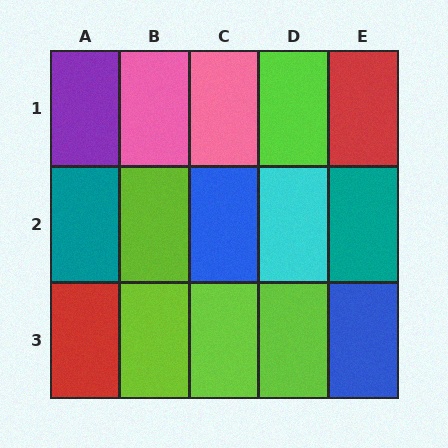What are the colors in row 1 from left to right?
Purple, pink, pink, lime, red.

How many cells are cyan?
1 cell is cyan.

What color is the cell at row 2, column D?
Cyan.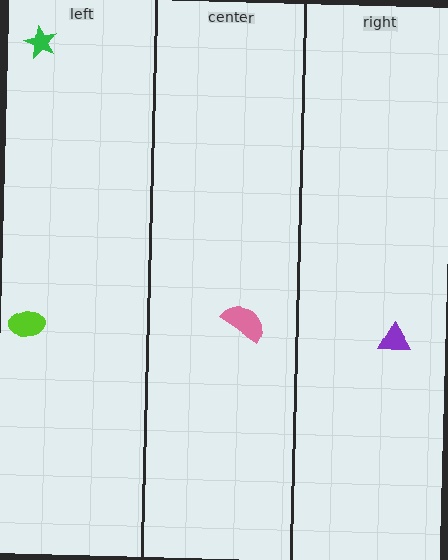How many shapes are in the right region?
1.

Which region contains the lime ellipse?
The left region.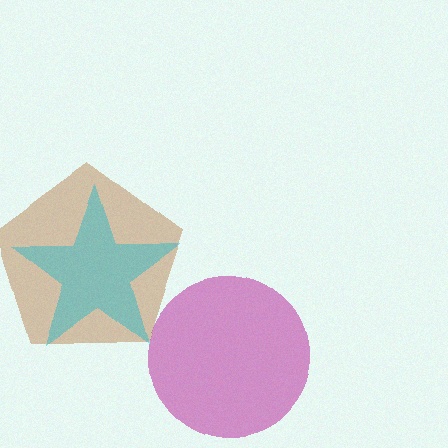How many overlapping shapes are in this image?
There are 3 overlapping shapes in the image.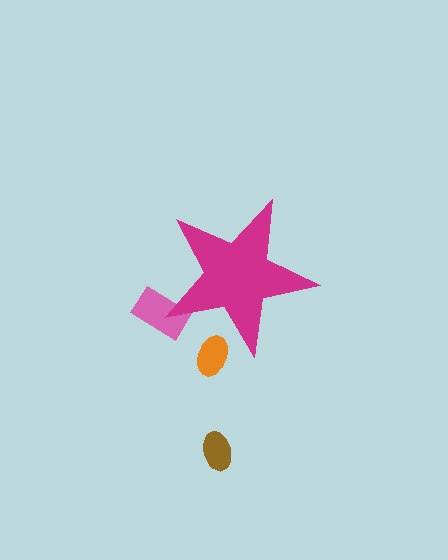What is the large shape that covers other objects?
A magenta star.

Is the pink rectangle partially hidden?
Yes, the pink rectangle is partially hidden behind the magenta star.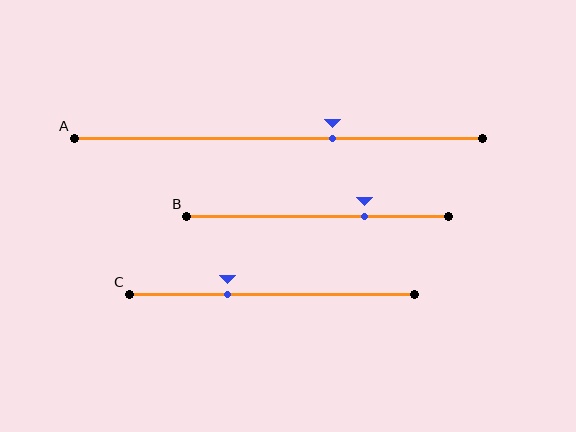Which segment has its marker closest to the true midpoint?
Segment A has its marker closest to the true midpoint.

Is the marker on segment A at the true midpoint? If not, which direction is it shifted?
No, the marker on segment A is shifted to the right by about 13% of the segment length.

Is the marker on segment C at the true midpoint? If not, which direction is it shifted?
No, the marker on segment C is shifted to the left by about 15% of the segment length.